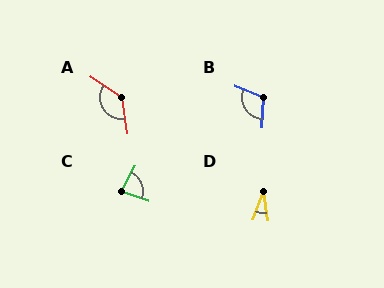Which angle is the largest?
A, at approximately 132 degrees.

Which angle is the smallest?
D, at approximately 28 degrees.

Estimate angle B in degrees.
Approximately 108 degrees.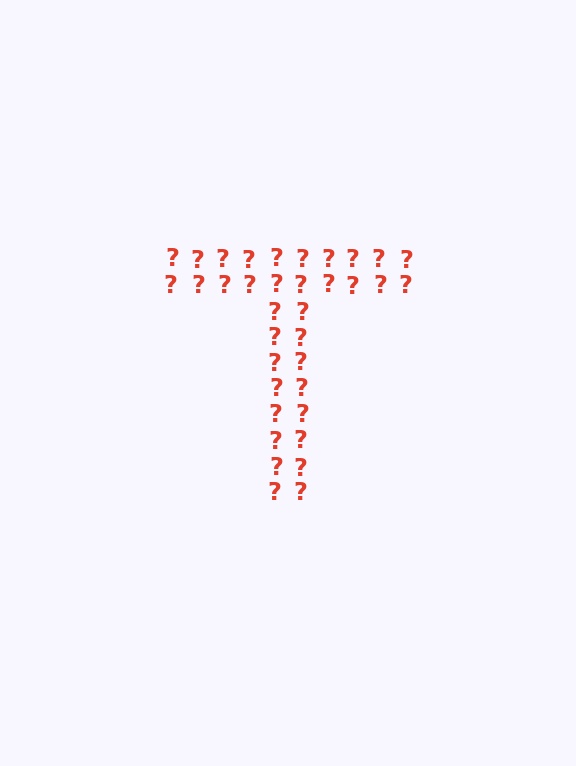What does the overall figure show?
The overall figure shows the letter T.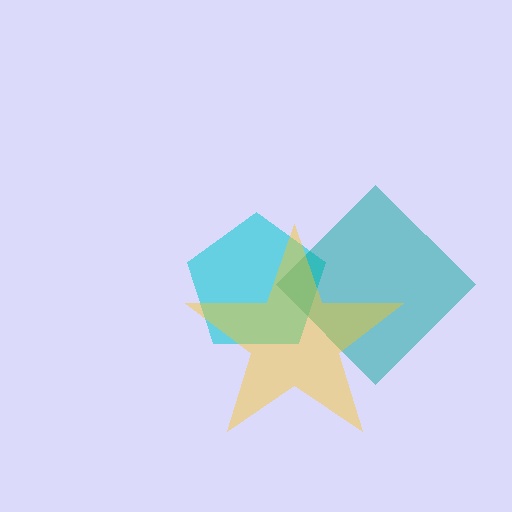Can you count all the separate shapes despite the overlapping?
Yes, there are 3 separate shapes.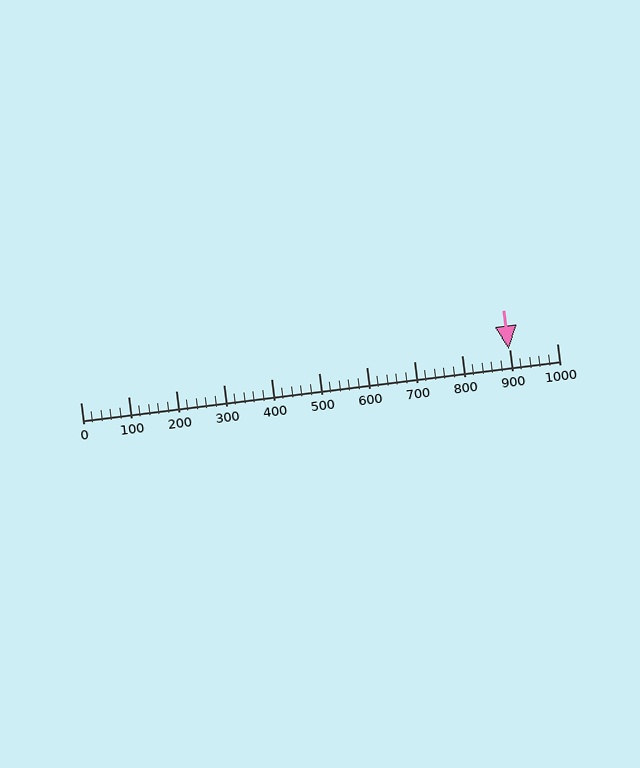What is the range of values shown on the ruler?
The ruler shows values from 0 to 1000.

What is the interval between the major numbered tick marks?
The major tick marks are spaced 100 units apart.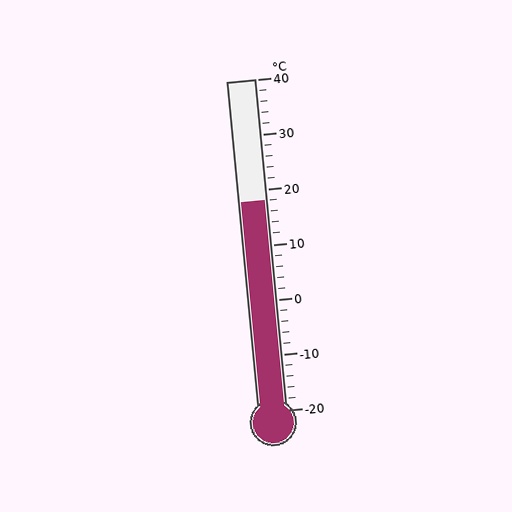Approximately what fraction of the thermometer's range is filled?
The thermometer is filled to approximately 65% of its range.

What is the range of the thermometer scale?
The thermometer scale ranges from -20°C to 40°C.